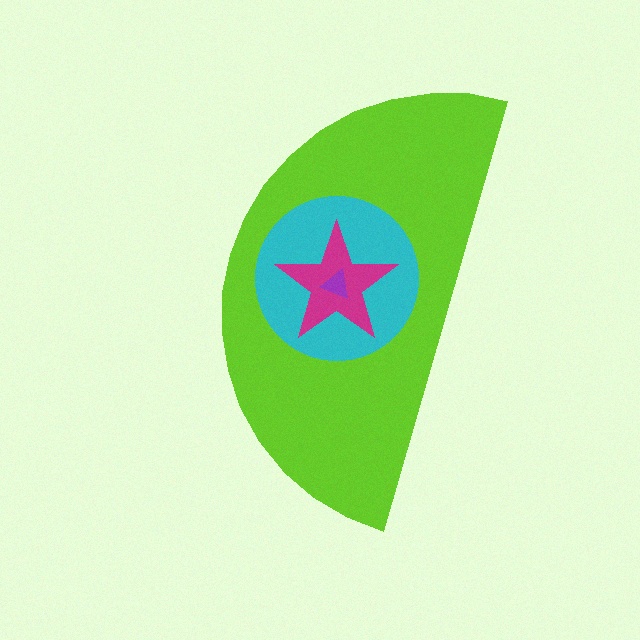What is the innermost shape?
The purple triangle.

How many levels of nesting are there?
4.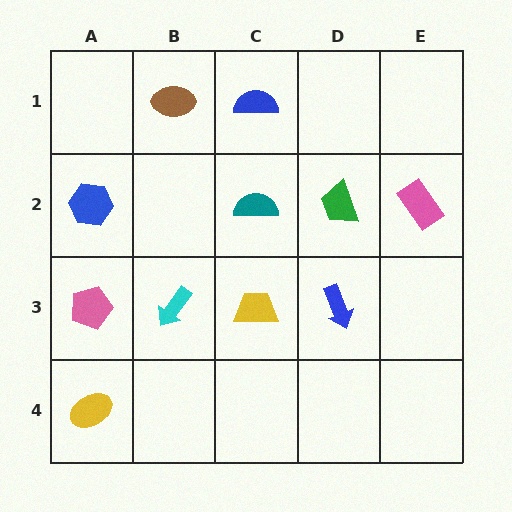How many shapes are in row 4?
1 shape.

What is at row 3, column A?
A pink pentagon.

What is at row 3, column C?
A yellow trapezoid.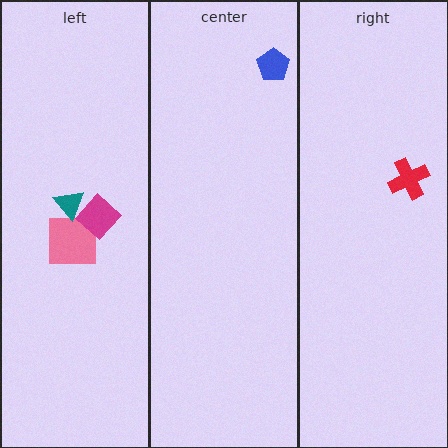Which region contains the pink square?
The left region.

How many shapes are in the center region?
1.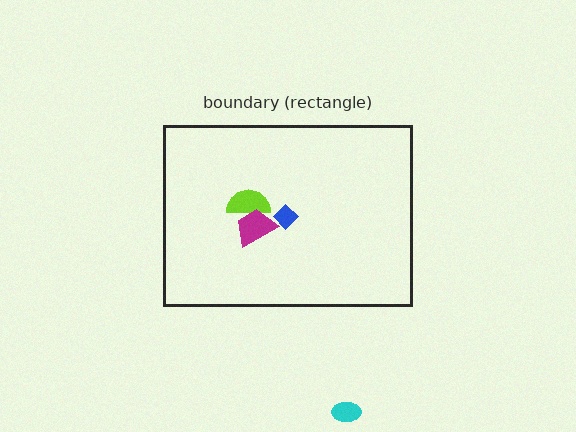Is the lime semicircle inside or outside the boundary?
Inside.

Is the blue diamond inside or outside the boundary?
Inside.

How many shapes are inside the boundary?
3 inside, 1 outside.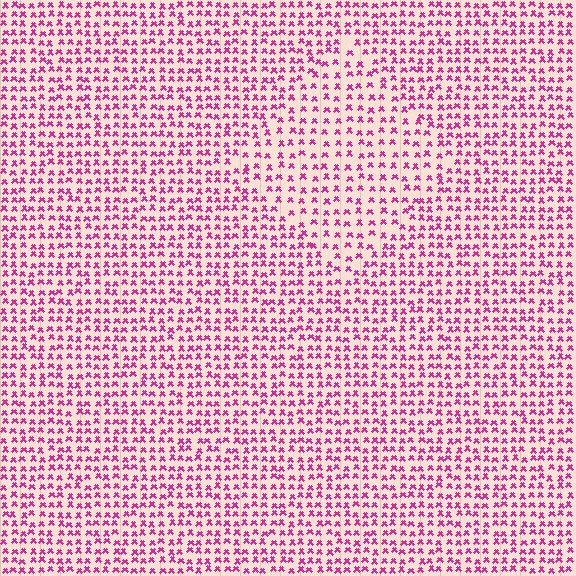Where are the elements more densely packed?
The elements are more densely packed outside the diamond boundary.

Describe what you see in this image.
The image contains small magenta elements arranged at two different densities. A diamond-shaped region is visible where the elements are less densely packed than the surrounding area.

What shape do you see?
I see a diamond.